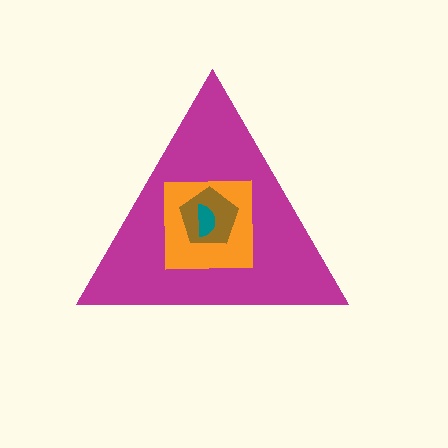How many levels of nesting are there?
4.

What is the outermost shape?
The magenta triangle.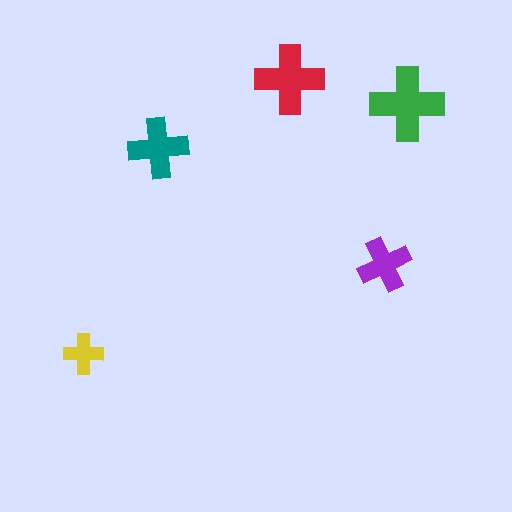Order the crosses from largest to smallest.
the green one, the red one, the teal one, the purple one, the yellow one.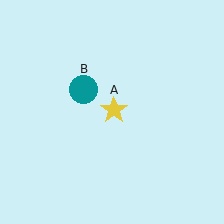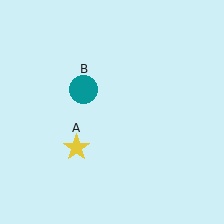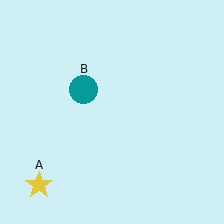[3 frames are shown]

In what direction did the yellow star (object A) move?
The yellow star (object A) moved down and to the left.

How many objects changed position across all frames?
1 object changed position: yellow star (object A).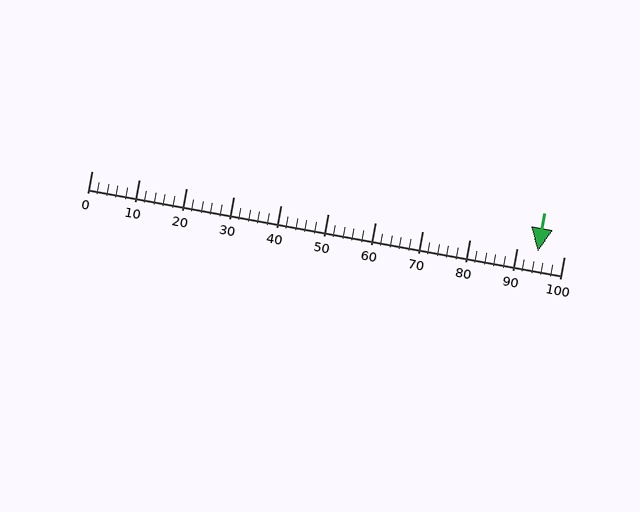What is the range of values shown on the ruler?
The ruler shows values from 0 to 100.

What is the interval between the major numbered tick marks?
The major tick marks are spaced 10 units apart.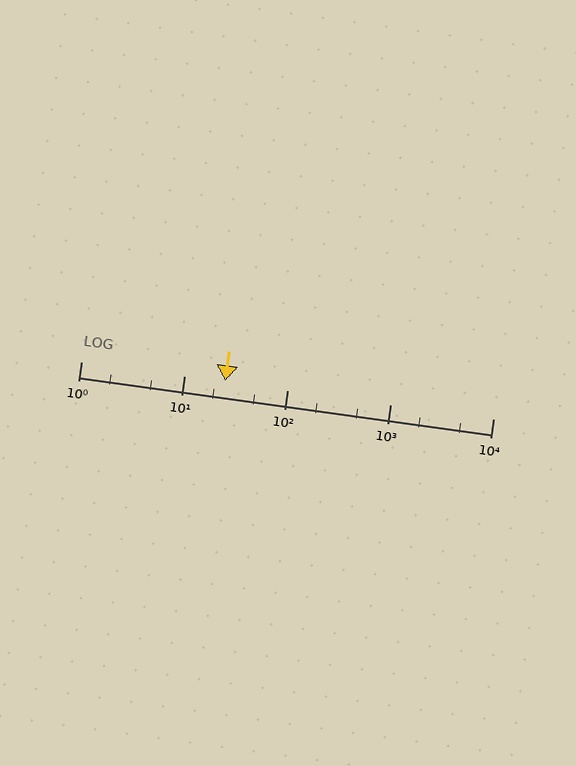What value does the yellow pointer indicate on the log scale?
The pointer indicates approximately 25.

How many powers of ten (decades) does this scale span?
The scale spans 4 decades, from 1 to 10000.